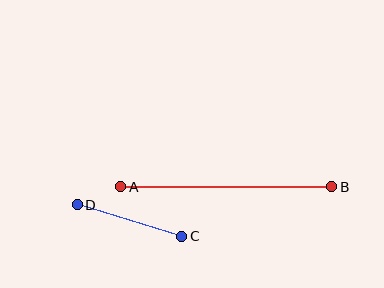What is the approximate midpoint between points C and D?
The midpoint is at approximately (130, 221) pixels.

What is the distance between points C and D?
The distance is approximately 109 pixels.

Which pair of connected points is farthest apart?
Points A and B are farthest apart.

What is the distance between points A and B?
The distance is approximately 211 pixels.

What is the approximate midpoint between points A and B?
The midpoint is at approximately (226, 187) pixels.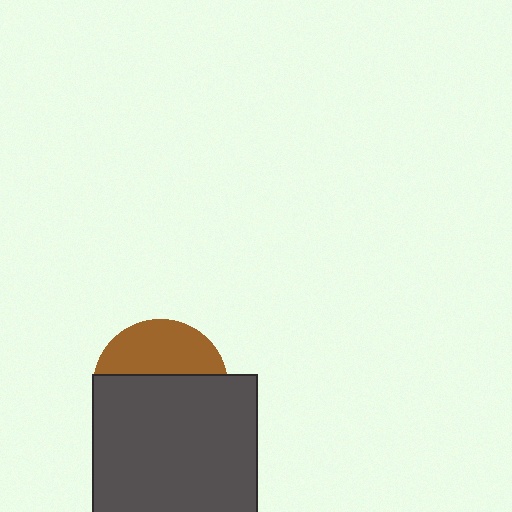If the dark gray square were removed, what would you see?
You would see the complete brown circle.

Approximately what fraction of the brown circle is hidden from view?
Roughly 62% of the brown circle is hidden behind the dark gray square.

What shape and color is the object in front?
The object in front is a dark gray square.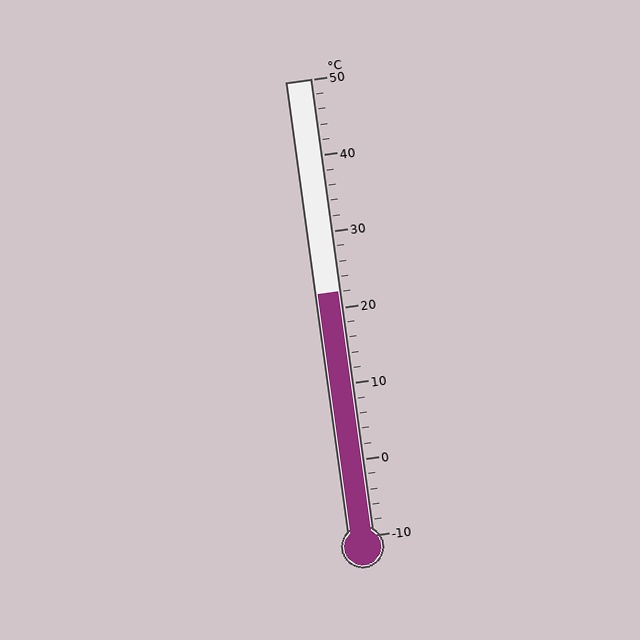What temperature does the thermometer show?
The thermometer shows approximately 22°C.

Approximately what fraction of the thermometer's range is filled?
The thermometer is filled to approximately 55% of its range.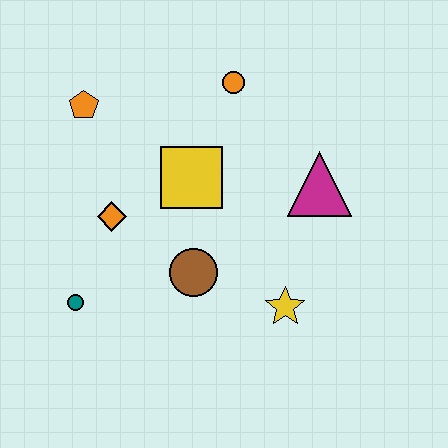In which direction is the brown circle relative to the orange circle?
The brown circle is below the orange circle.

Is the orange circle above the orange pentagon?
Yes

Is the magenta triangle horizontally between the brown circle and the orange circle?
No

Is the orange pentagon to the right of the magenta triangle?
No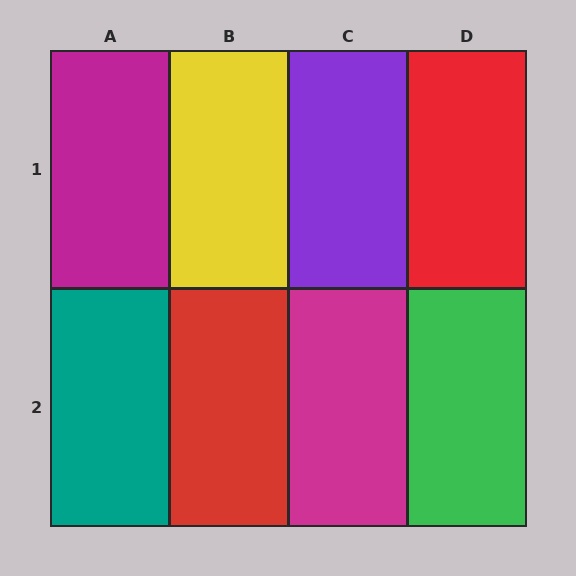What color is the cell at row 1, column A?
Magenta.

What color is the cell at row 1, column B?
Yellow.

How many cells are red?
2 cells are red.